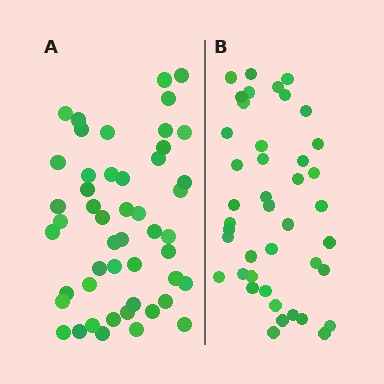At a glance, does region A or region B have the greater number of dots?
Region A (the left region) has more dots.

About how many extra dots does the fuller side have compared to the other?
Region A has roughly 8 or so more dots than region B.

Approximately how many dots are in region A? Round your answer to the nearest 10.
About 50 dots. (The exact count is 49, which rounds to 50.)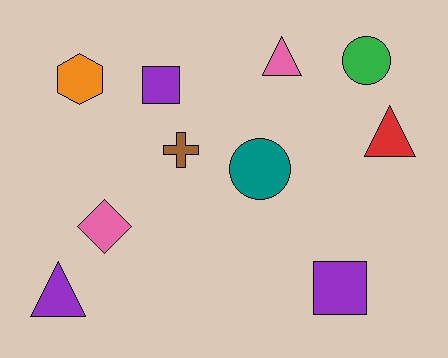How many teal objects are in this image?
There is 1 teal object.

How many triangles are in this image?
There are 3 triangles.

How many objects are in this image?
There are 10 objects.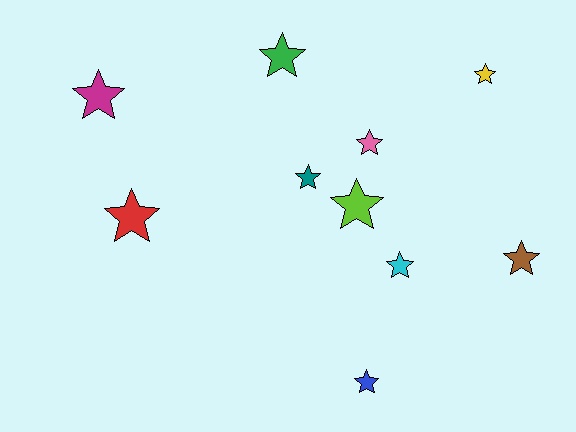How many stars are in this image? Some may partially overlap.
There are 10 stars.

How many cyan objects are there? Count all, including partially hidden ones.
There is 1 cyan object.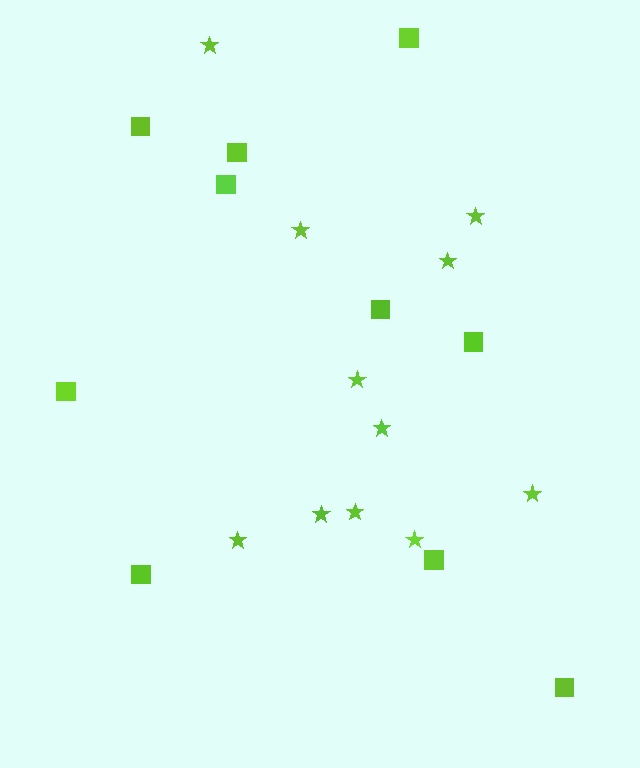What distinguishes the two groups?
There are 2 groups: one group of squares (10) and one group of stars (11).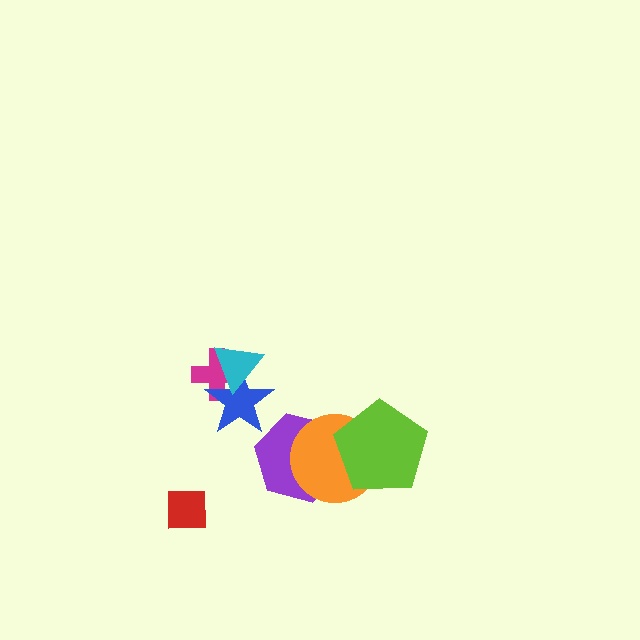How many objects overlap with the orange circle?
2 objects overlap with the orange circle.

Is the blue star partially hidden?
Yes, it is partially covered by another shape.